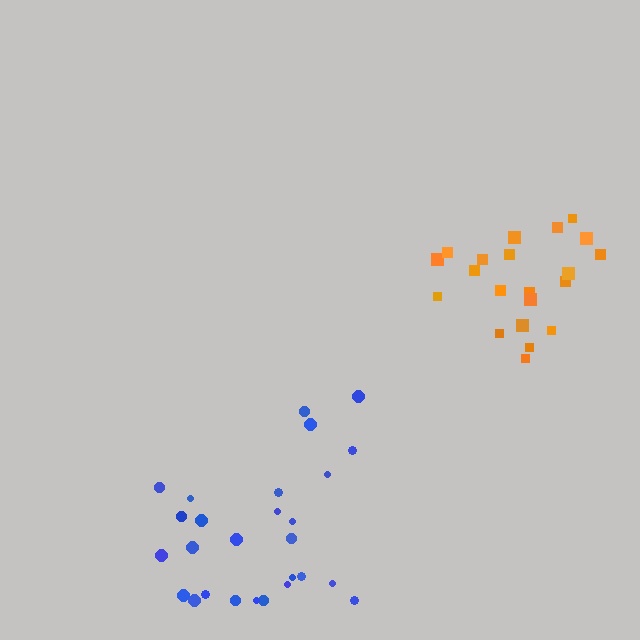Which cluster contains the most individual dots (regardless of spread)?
Blue (28).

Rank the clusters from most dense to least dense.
orange, blue.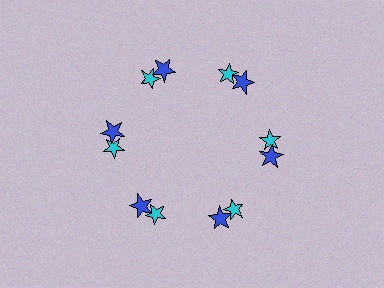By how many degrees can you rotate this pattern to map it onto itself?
The pattern maps onto itself every 60 degrees of rotation.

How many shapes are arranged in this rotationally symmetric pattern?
There are 12 shapes, arranged in 6 groups of 2.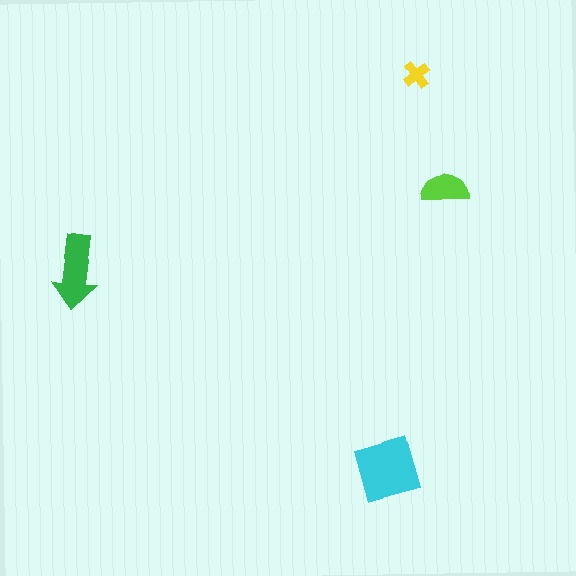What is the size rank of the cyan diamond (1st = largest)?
1st.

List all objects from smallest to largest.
The yellow cross, the lime semicircle, the green arrow, the cyan diamond.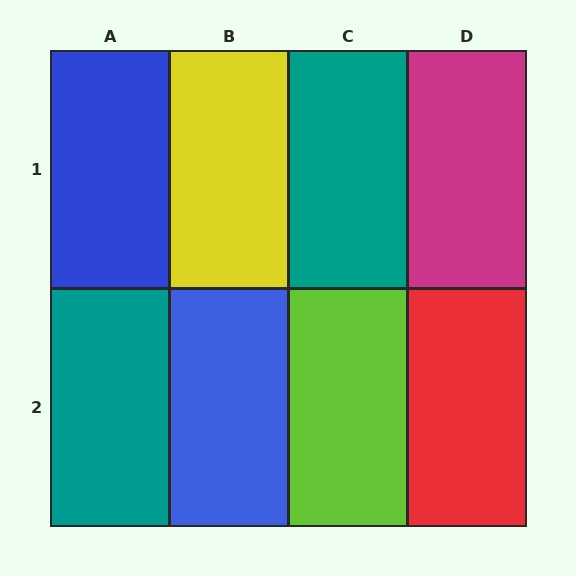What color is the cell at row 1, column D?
Magenta.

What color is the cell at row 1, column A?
Blue.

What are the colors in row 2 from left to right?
Teal, blue, lime, red.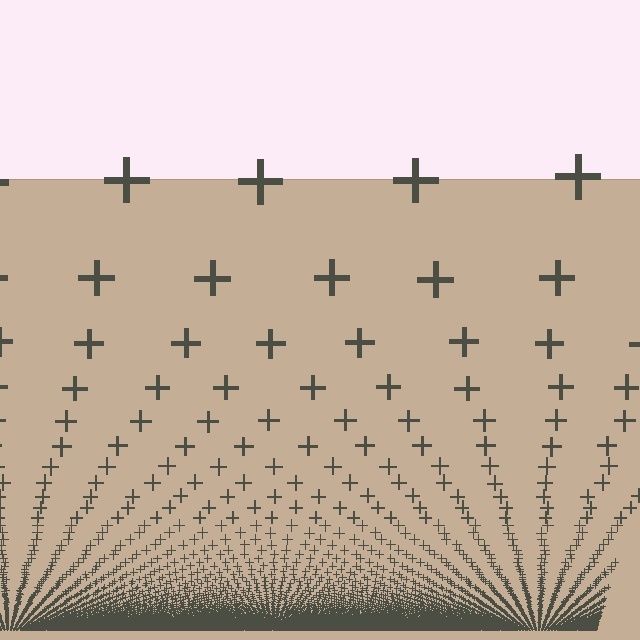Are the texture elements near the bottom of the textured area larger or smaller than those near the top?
Smaller. The gradient is inverted — elements near the bottom are smaller and denser.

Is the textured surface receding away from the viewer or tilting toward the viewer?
The surface appears to tilt toward the viewer. Texture elements get larger and sparser toward the top.